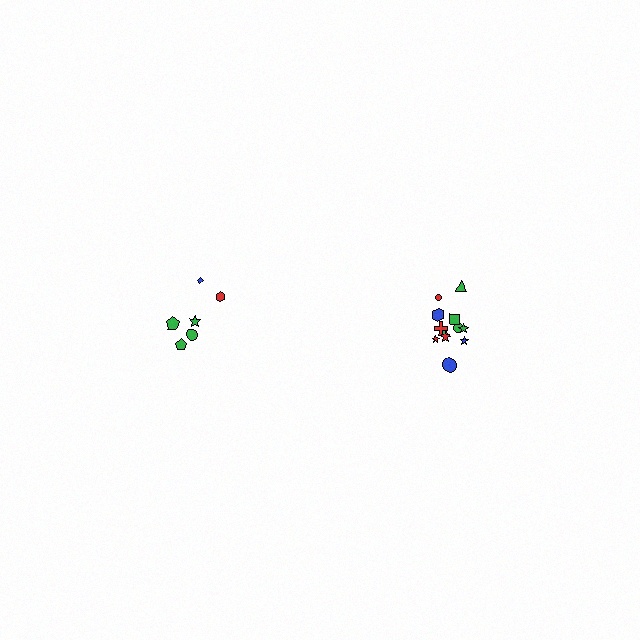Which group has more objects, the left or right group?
The right group.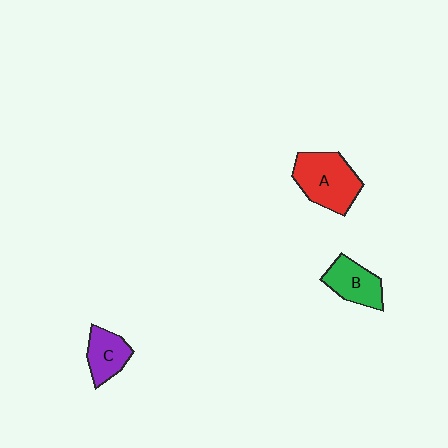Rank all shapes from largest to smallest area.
From largest to smallest: A (red), B (green), C (purple).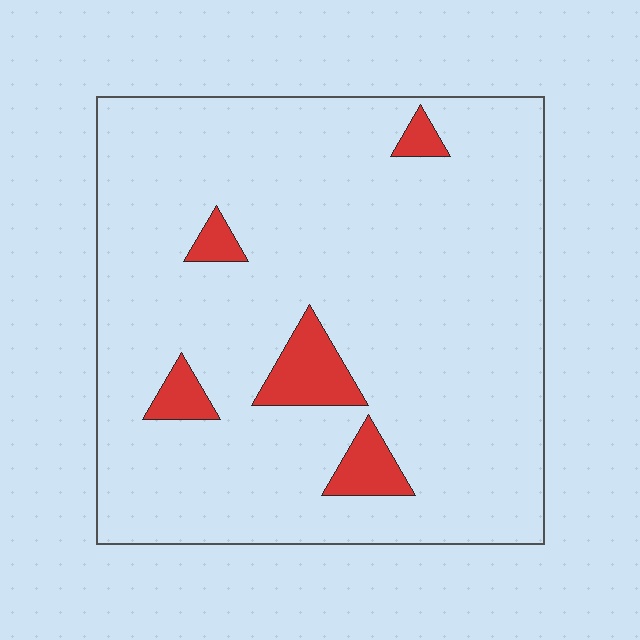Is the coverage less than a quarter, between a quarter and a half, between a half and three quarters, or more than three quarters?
Less than a quarter.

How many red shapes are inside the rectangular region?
5.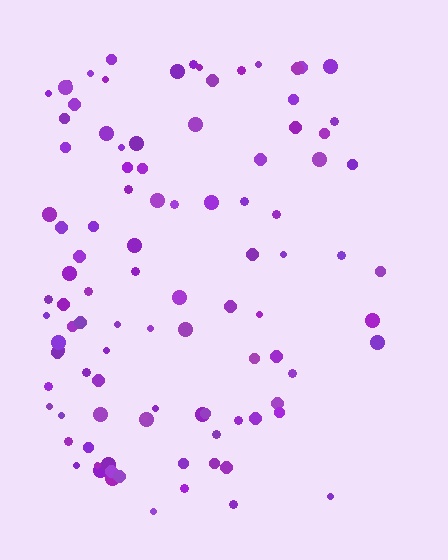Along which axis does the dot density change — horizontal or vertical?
Horizontal.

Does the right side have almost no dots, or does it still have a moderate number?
Still a moderate number, just noticeably fewer than the left.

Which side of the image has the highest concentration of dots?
The left.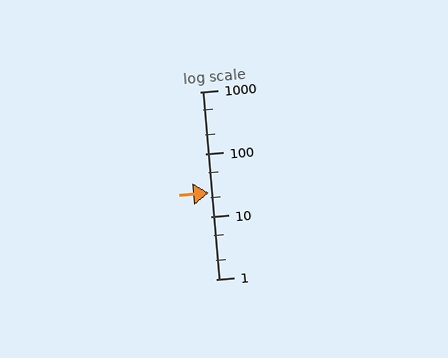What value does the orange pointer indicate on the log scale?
The pointer indicates approximately 24.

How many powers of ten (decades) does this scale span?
The scale spans 3 decades, from 1 to 1000.